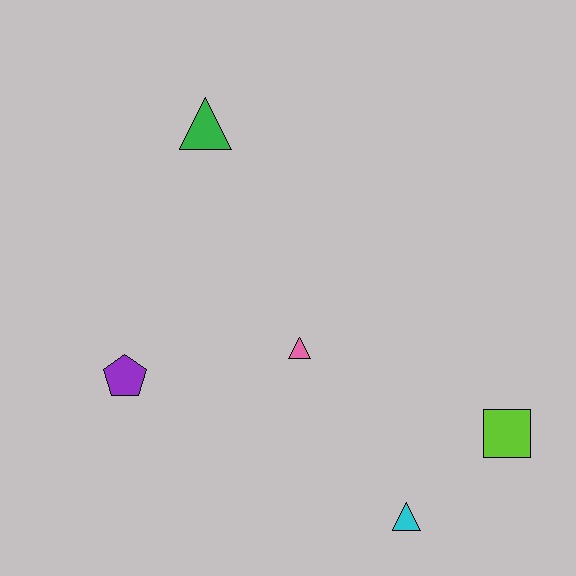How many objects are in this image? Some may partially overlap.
There are 5 objects.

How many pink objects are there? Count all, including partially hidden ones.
There is 1 pink object.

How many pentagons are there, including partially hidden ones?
There is 1 pentagon.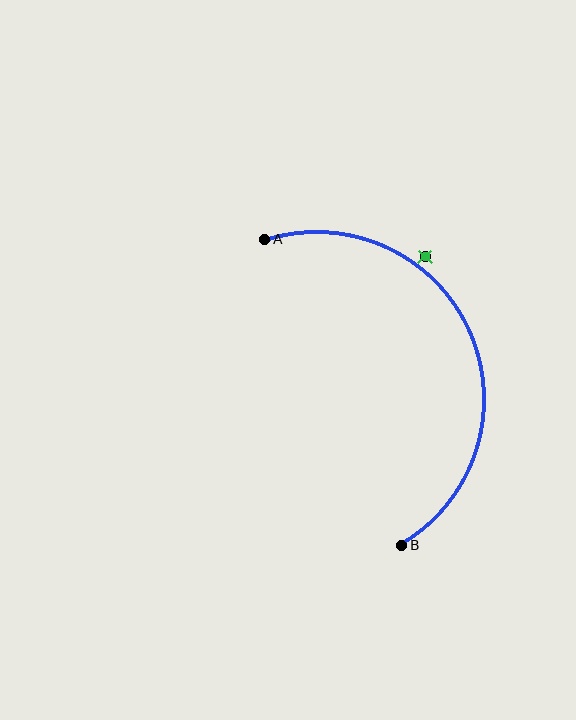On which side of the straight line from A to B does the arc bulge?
The arc bulges to the right of the straight line connecting A and B.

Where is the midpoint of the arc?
The arc midpoint is the point on the curve farthest from the straight line joining A and B. It sits to the right of that line.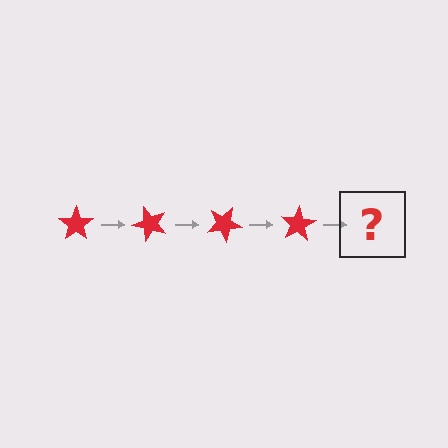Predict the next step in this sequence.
The next step is a red star rotated 200 degrees.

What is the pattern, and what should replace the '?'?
The pattern is that the star rotates 50 degrees each step. The '?' should be a red star rotated 200 degrees.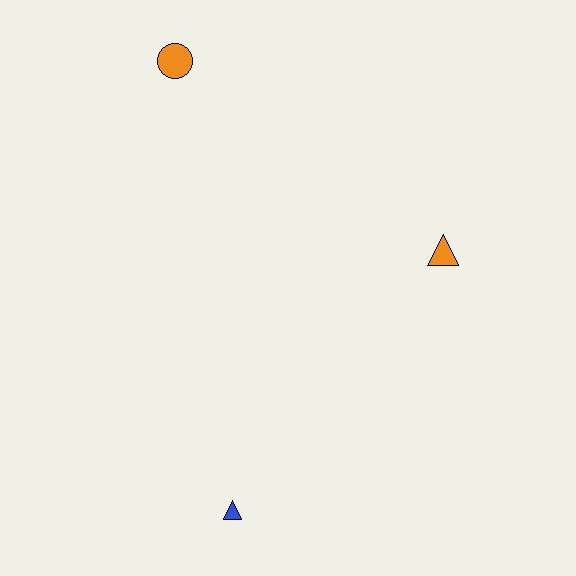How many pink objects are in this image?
There are no pink objects.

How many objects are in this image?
There are 3 objects.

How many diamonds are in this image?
There are no diamonds.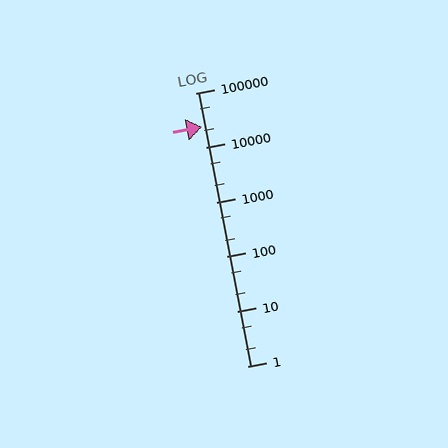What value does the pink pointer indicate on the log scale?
The pointer indicates approximately 24000.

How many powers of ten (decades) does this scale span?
The scale spans 5 decades, from 1 to 100000.